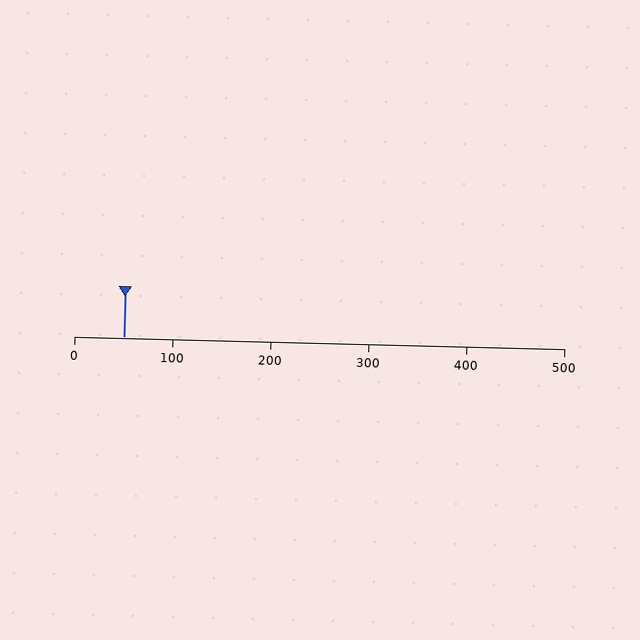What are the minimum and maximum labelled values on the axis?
The axis runs from 0 to 500.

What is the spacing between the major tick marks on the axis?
The major ticks are spaced 100 apart.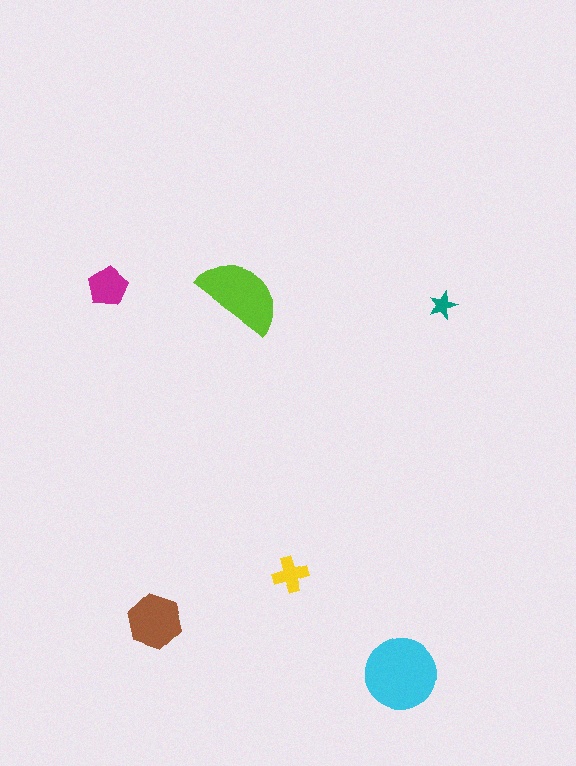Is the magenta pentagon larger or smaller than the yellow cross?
Larger.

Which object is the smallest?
The teal star.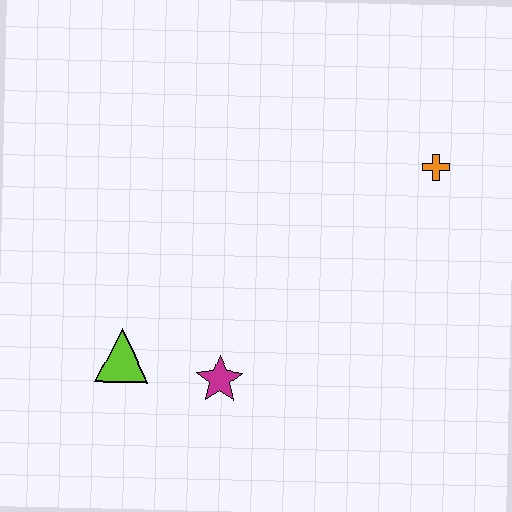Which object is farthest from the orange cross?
The lime triangle is farthest from the orange cross.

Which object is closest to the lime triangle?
The magenta star is closest to the lime triangle.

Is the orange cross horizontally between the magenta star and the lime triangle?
No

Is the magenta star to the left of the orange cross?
Yes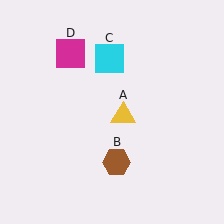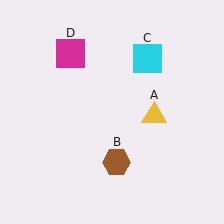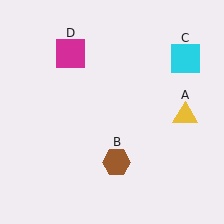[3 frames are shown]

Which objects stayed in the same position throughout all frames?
Brown hexagon (object B) and magenta square (object D) remained stationary.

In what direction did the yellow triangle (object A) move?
The yellow triangle (object A) moved right.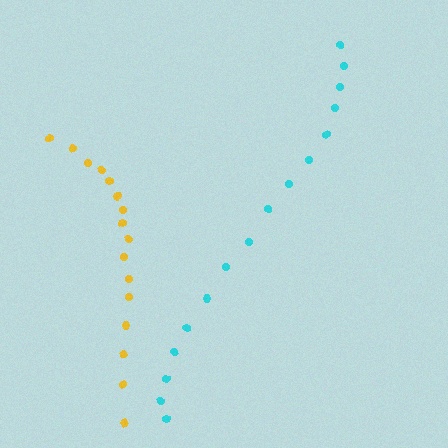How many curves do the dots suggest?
There are 2 distinct paths.